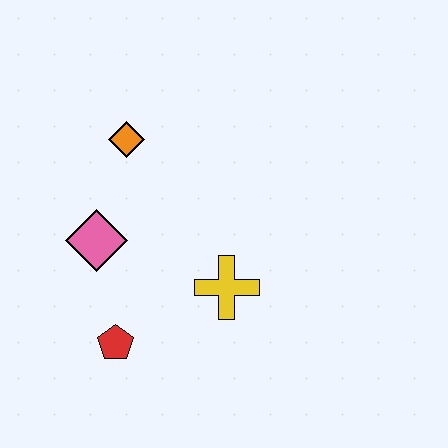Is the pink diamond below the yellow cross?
No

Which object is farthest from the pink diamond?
The yellow cross is farthest from the pink diamond.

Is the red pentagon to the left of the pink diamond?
No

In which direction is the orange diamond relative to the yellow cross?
The orange diamond is above the yellow cross.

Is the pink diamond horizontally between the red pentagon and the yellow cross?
No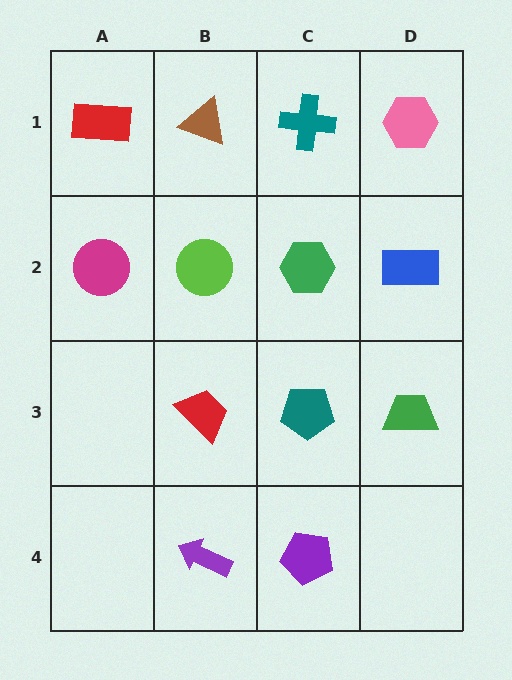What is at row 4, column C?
A purple pentagon.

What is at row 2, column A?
A magenta circle.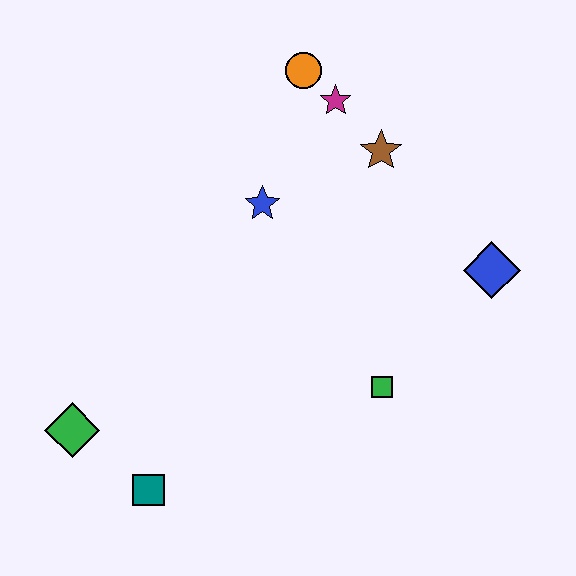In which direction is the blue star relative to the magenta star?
The blue star is below the magenta star.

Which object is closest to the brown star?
The magenta star is closest to the brown star.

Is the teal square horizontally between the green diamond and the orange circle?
Yes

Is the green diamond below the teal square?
No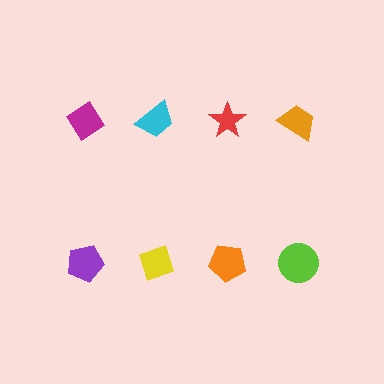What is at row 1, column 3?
A red star.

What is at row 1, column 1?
A magenta diamond.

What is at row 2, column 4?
A lime circle.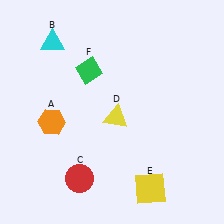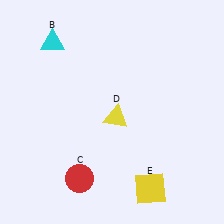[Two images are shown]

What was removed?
The green diamond (F), the orange hexagon (A) were removed in Image 2.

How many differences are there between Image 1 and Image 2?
There are 2 differences between the two images.